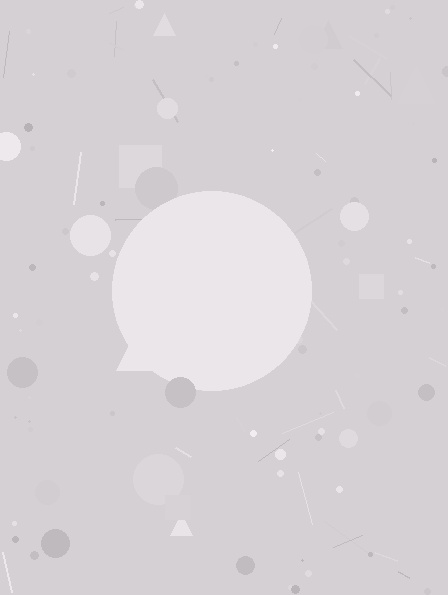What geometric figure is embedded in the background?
A circle is embedded in the background.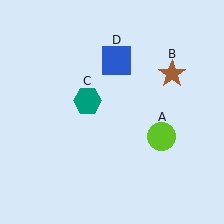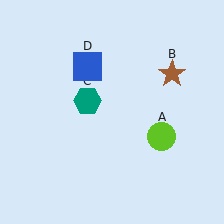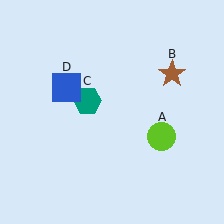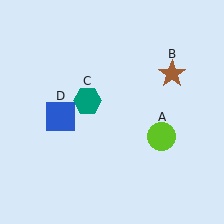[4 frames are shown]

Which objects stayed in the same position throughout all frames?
Lime circle (object A) and brown star (object B) and teal hexagon (object C) remained stationary.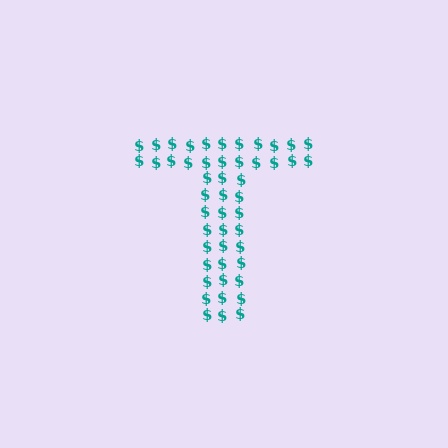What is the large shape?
The large shape is the letter T.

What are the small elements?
The small elements are dollar signs.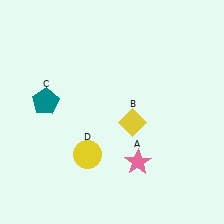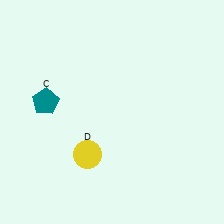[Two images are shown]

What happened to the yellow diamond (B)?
The yellow diamond (B) was removed in Image 2. It was in the bottom-right area of Image 1.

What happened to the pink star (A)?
The pink star (A) was removed in Image 2. It was in the bottom-right area of Image 1.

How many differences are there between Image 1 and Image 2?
There are 2 differences between the two images.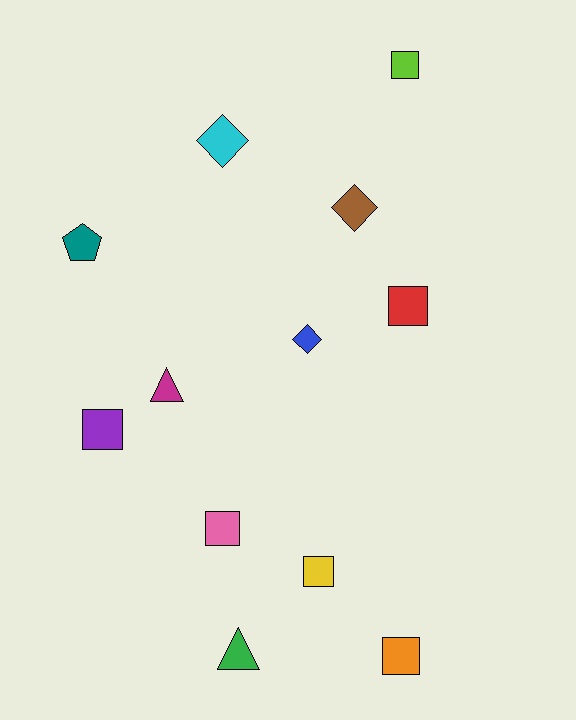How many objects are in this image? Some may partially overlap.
There are 12 objects.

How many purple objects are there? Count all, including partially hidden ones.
There is 1 purple object.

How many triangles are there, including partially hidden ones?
There are 2 triangles.